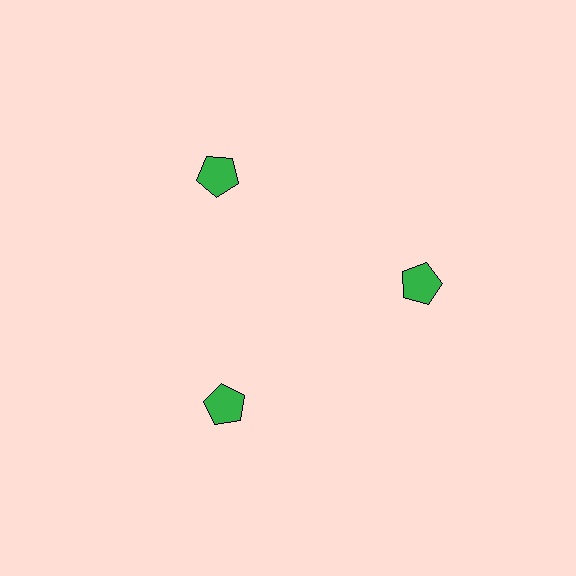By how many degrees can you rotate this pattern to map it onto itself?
The pattern maps onto itself every 120 degrees of rotation.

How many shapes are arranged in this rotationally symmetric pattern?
There are 3 shapes, arranged in 3 groups of 1.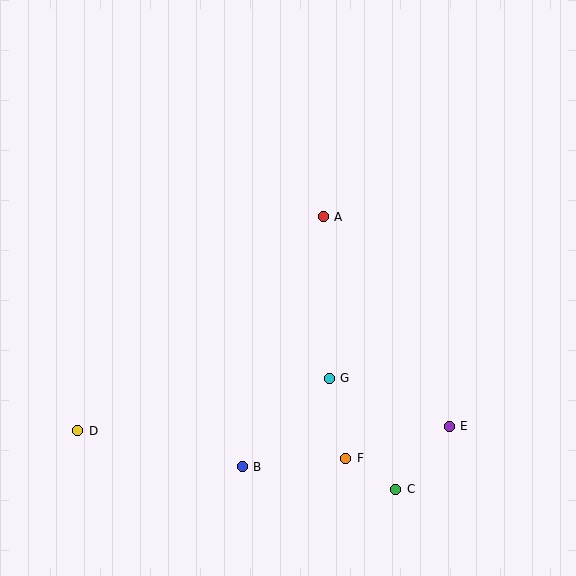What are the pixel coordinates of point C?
Point C is at (395, 489).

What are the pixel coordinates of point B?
Point B is at (242, 467).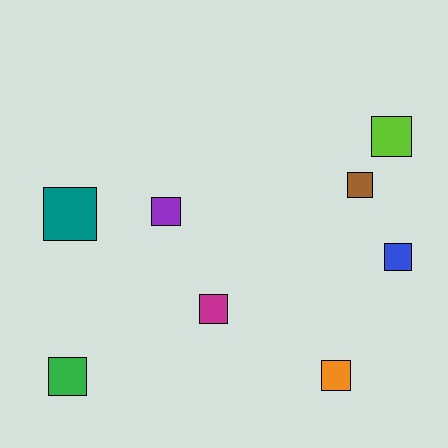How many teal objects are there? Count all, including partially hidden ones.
There is 1 teal object.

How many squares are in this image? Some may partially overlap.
There are 8 squares.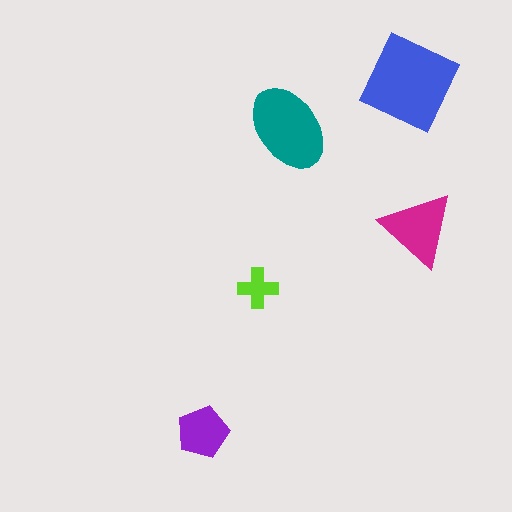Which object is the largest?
The blue square.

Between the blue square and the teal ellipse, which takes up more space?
The blue square.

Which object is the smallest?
The lime cross.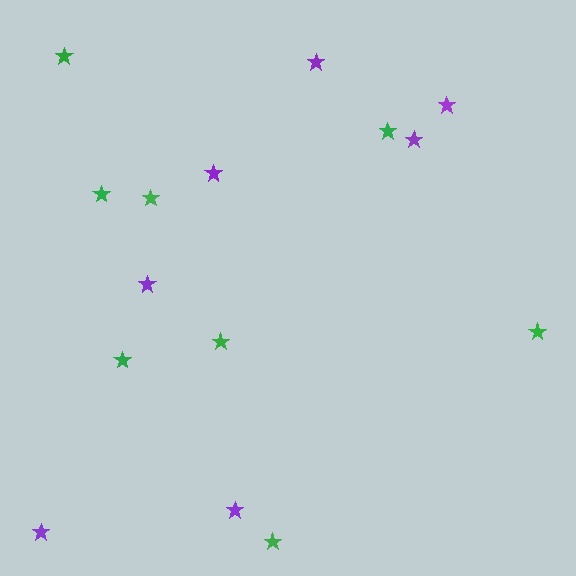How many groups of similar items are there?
There are 2 groups: one group of green stars (8) and one group of purple stars (7).